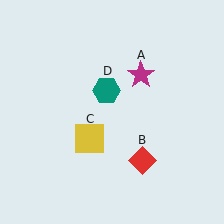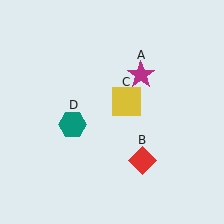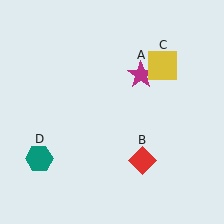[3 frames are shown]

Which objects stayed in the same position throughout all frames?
Magenta star (object A) and red diamond (object B) remained stationary.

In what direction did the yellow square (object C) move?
The yellow square (object C) moved up and to the right.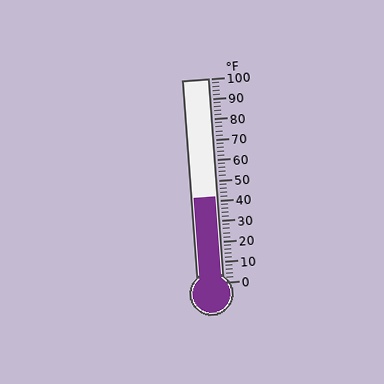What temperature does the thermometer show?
The thermometer shows approximately 42°F.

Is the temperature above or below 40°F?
The temperature is above 40°F.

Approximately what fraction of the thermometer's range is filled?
The thermometer is filled to approximately 40% of its range.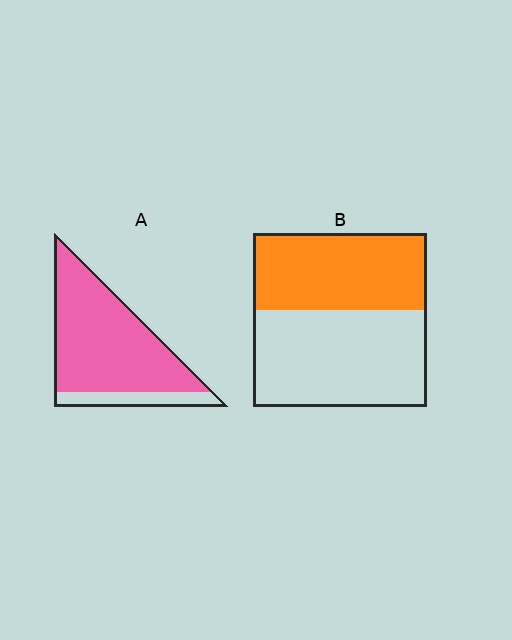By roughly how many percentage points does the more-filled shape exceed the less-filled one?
By roughly 40 percentage points (A over B).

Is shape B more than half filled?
No.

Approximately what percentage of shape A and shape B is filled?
A is approximately 85% and B is approximately 45%.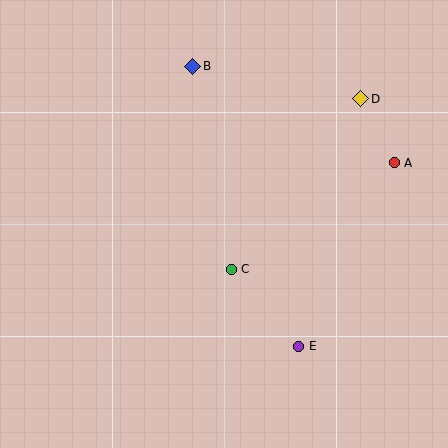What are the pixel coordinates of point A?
Point A is at (394, 163).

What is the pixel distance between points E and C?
The distance between E and C is 102 pixels.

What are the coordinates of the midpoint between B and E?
The midpoint between B and E is at (246, 206).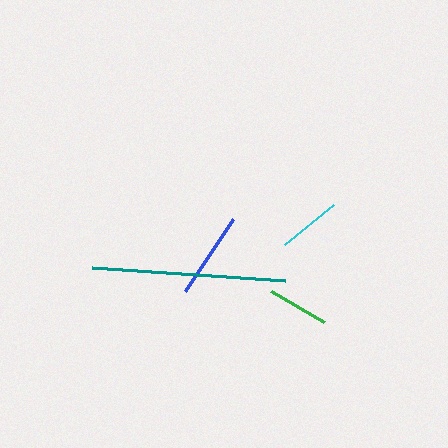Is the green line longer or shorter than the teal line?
The teal line is longer than the green line.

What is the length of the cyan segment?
The cyan segment is approximately 63 pixels long.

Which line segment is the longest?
The teal line is the longest at approximately 194 pixels.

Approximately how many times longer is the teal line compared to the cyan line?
The teal line is approximately 3.1 times the length of the cyan line.